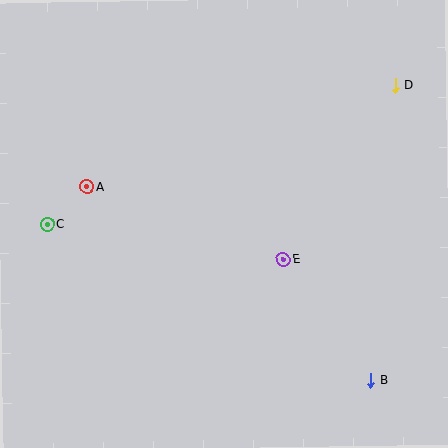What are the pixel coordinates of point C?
Point C is at (47, 224).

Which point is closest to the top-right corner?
Point D is closest to the top-right corner.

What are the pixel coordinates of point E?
Point E is at (283, 259).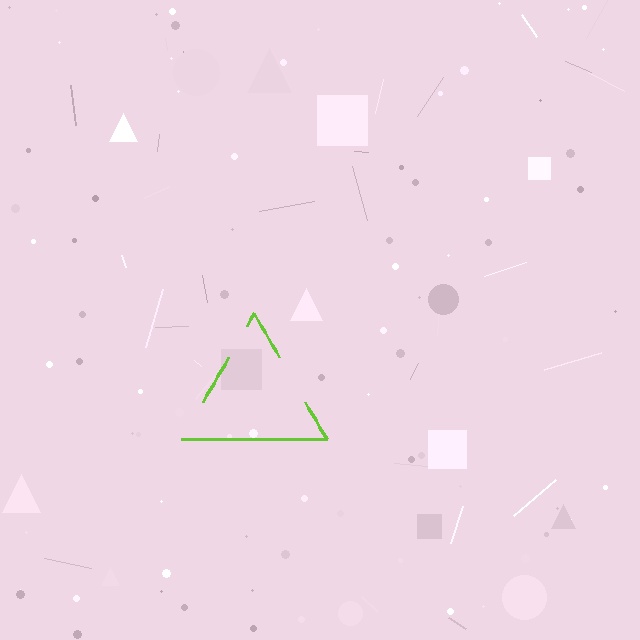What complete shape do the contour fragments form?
The contour fragments form a triangle.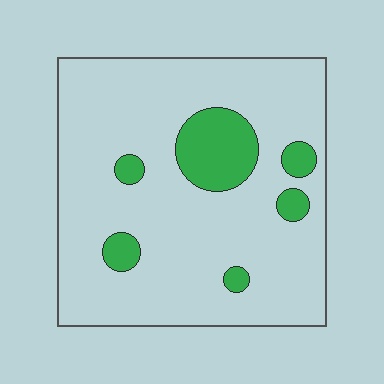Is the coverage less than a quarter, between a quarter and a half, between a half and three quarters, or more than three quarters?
Less than a quarter.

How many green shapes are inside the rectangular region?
6.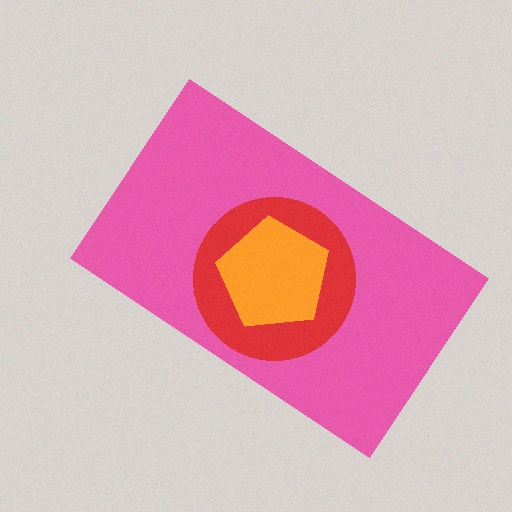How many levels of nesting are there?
3.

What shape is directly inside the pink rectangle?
The red circle.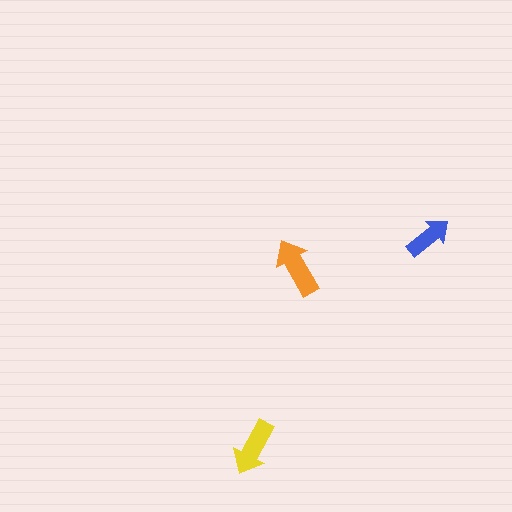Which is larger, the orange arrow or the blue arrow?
The orange one.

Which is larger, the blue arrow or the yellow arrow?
The yellow one.